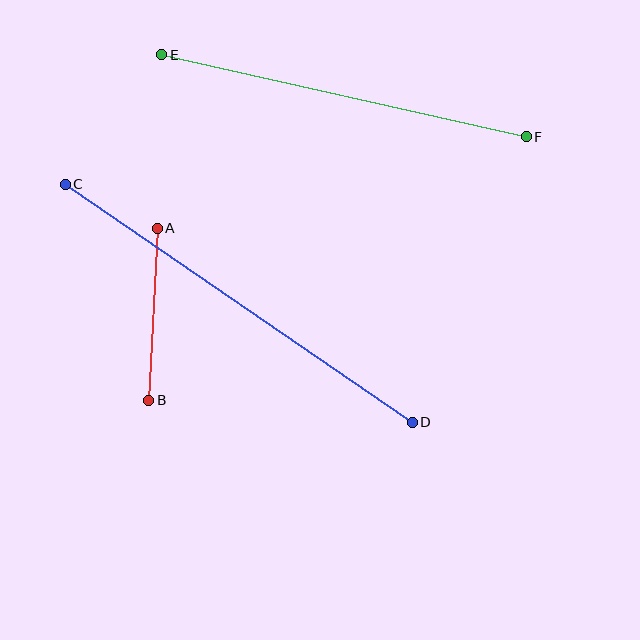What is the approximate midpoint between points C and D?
The midpoint is at approximately (239, 303) pixels.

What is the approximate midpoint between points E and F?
The midpoint is at approximately (344, 96) pixels.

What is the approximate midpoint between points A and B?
The midpoint is at approximately (153, 314) pixels.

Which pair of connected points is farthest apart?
Points C and D are farthest apart.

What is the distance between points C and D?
The distance is approximately 421 pixels.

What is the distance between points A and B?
The distance is approximately 172 pixels.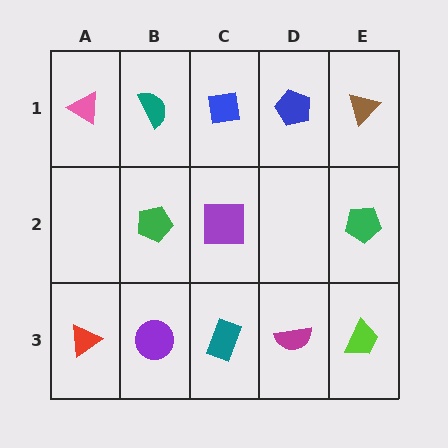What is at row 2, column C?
A purple square.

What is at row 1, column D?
A blue pentagon.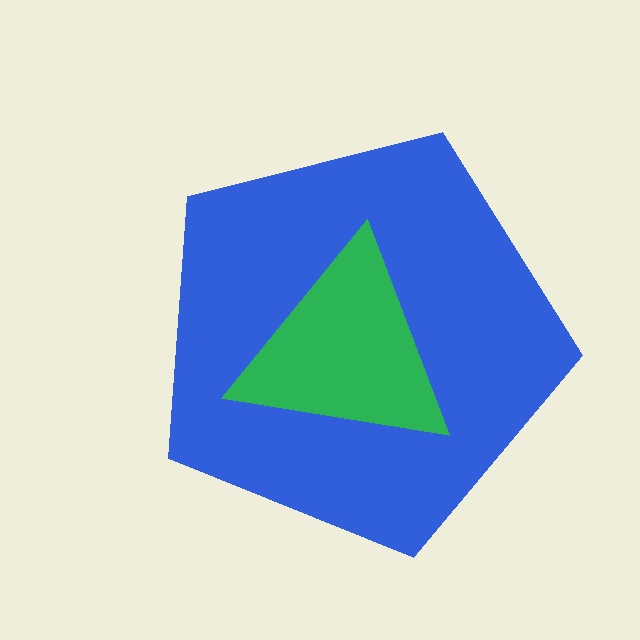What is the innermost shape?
The green triangle.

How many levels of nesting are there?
2.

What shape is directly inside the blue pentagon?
The green triangle.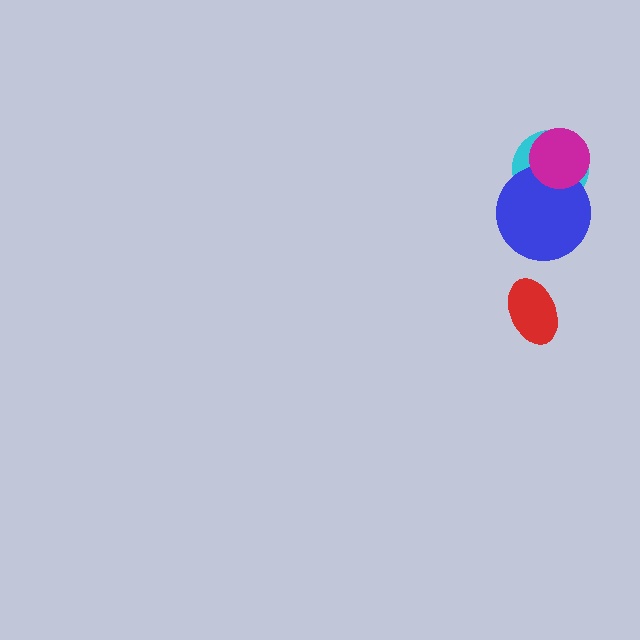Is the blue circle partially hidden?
Yes, it is partially covered by another shape.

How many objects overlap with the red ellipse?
0 objects overlap with the red ellipse.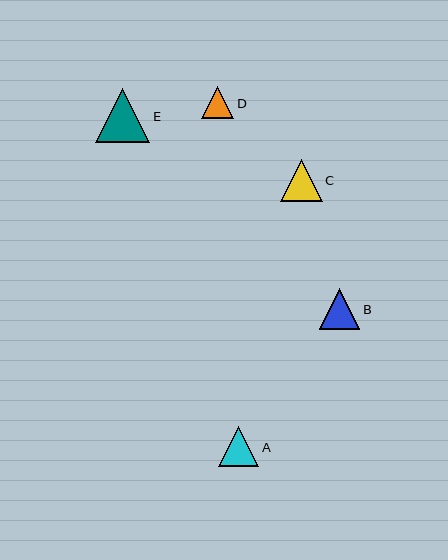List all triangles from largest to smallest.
From largest to smallest: E, C, B, A, D.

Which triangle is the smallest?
Triangle D is the smallest with a size of approximately 32 pixels.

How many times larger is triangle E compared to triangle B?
Triangle E is approximately 1.3 times the size of triangle B.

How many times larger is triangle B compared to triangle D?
Triangle B is approximately 1.3 times the size of triangle D.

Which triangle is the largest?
Triangle E is the largest with a size of approximately 54 pixels.